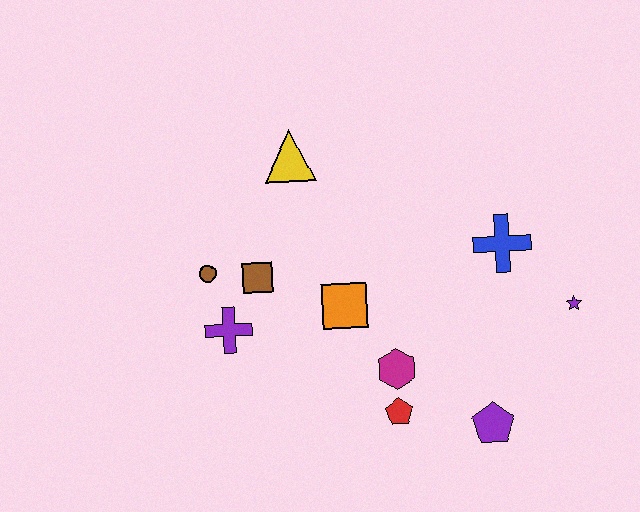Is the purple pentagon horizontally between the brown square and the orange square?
No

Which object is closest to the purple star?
The blue cross is closest to the purple star.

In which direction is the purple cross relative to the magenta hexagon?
The purple cross is to the left of the magenta hexagon.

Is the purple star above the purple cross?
Yes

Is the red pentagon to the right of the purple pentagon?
No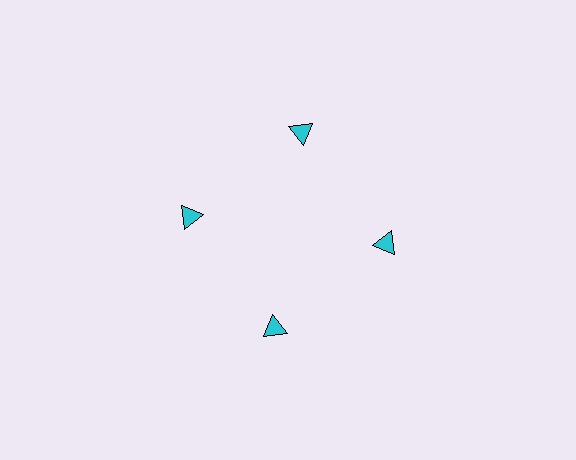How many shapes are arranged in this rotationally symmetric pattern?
There are 4 shapes, arranged in 4 groups of 1.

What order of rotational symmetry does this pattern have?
This pattern has 4-fold rotational symmetry.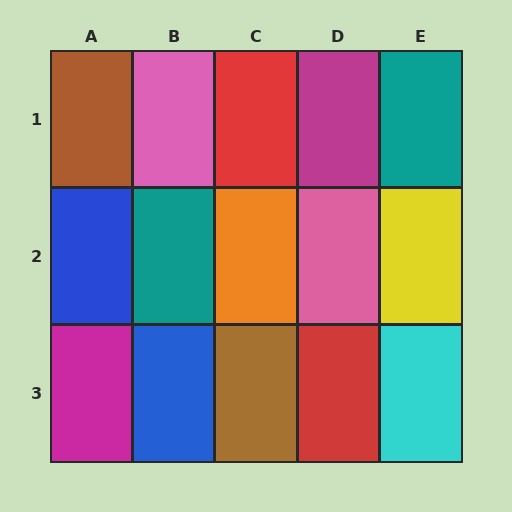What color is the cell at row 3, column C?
Brown.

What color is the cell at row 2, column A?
Blue.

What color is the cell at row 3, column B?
Blue.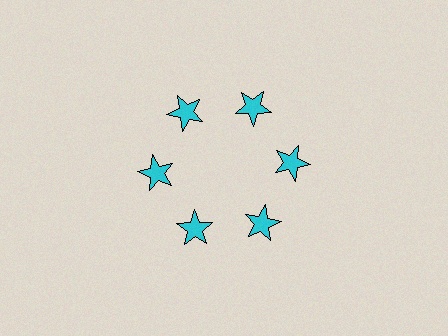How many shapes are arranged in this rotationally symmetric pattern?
There are 6 shapes, arranged in 6 groups of 1.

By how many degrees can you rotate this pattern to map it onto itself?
The pattern maps onto itself every 60 degrees of rotation.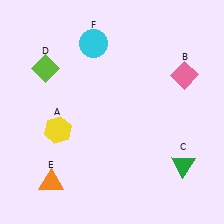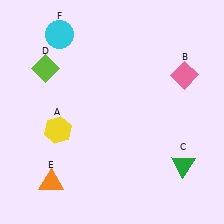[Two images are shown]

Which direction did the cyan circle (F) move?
The cyan circle (F) moved left.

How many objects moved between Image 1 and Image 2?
1 object moved between the two images.